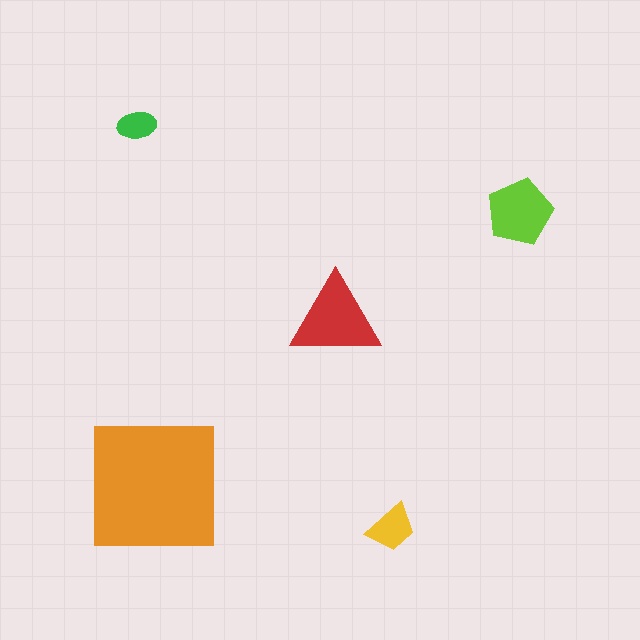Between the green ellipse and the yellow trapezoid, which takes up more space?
The yellow trapezoid.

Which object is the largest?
The orange square.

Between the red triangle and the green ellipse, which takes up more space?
The red triangle.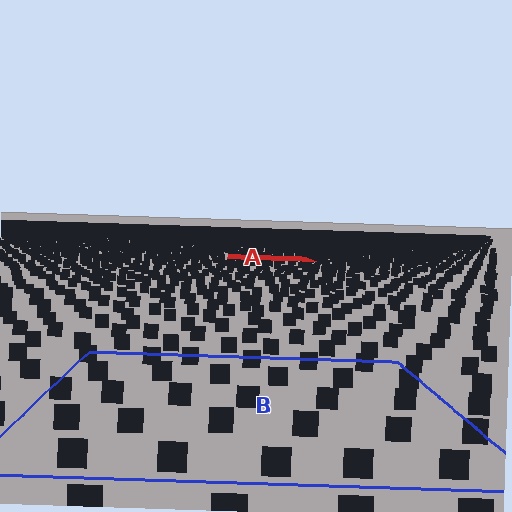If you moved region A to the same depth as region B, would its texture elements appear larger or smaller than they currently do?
They would appear larger. At a closer depth, the same texture elements are projected at a bigger on-screen size.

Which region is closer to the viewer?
Region B is closer. The texture elements there are larger and more spread out.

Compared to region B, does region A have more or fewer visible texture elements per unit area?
Region A has more texture elements per unit area — they are packed more densely because it is farther away.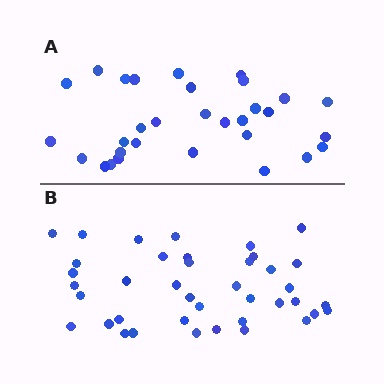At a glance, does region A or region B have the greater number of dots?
Region B (the bottom region) has more dots.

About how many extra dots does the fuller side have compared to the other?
Region B has roughly 8 or so more dots than region A.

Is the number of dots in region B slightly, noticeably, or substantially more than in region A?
Region B has noticeably more, but not dramatically so. The ratio is roughly 1.3 to 1.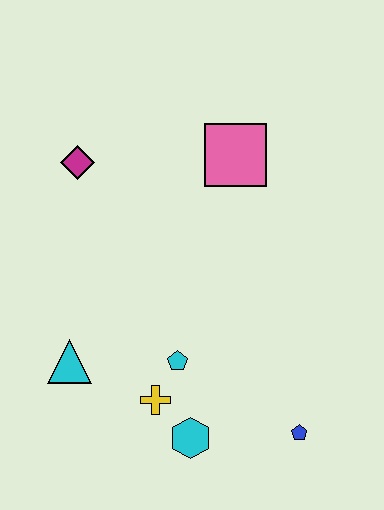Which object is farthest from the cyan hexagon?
The magenta diamond is farthest from the cyan hexagon.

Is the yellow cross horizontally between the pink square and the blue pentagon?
No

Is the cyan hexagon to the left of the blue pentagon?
Yes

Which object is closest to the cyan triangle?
The yellow cross is closest to the cyan triangle.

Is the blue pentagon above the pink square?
No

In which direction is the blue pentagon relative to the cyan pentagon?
The blue pentagon is to the right of the cyan pentagon.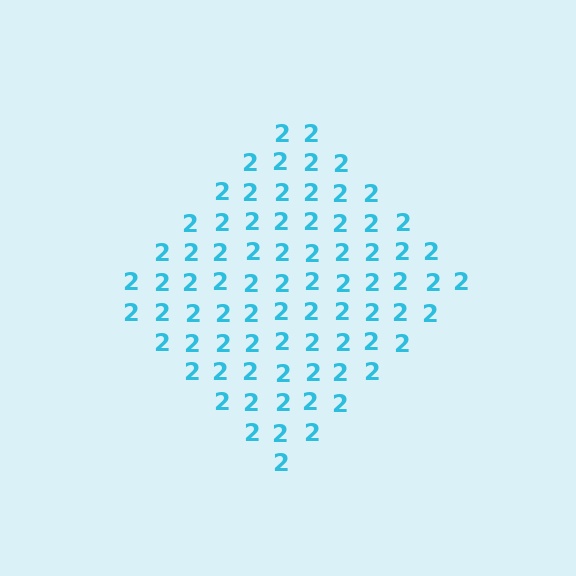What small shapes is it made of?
It is made of small digit 2's.